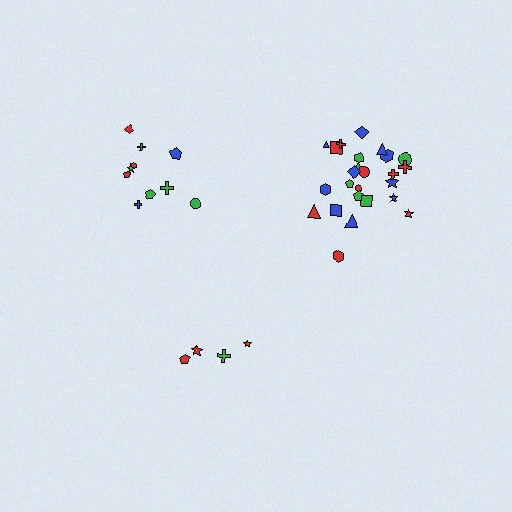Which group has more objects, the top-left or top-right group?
The top-right group.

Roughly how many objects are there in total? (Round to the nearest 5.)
Roughly 40 objects in total.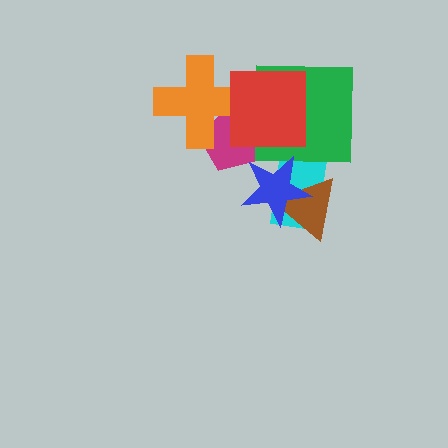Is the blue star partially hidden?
No, no other shape covers it.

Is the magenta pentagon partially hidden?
Yes, it is partially covered by another shape.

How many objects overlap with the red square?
3 objects overlap with the red square.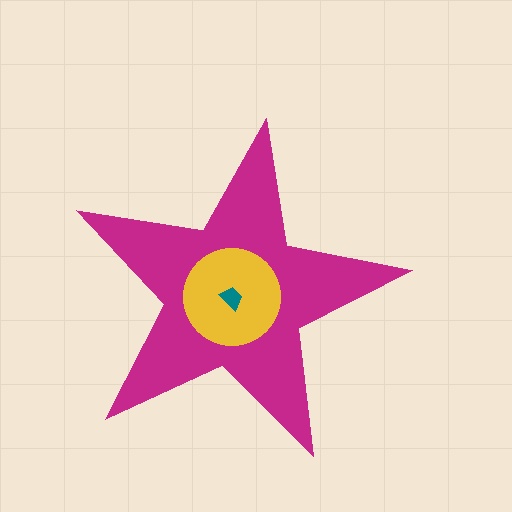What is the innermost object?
The teal trapezoid.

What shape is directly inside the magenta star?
The yellow circle.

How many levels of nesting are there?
3.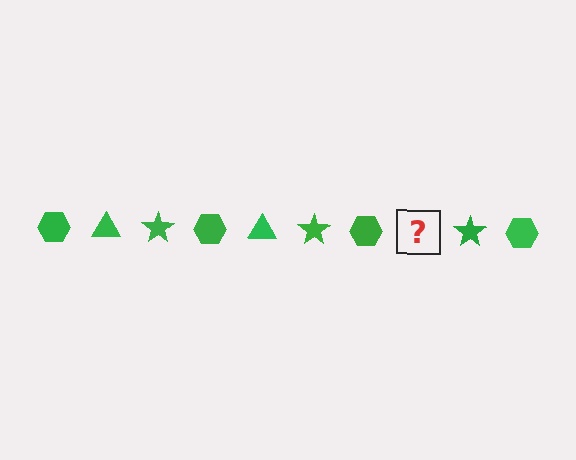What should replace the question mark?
The question mark should be replaced with a green triangle.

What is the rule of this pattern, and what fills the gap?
The rule is that the pattern cycles through hexagon, triangle, star shapes in green. The gap should be filled with a green triangle.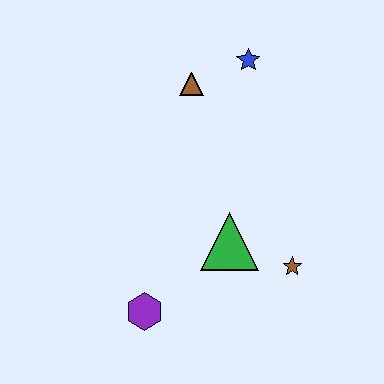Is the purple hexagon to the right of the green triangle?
No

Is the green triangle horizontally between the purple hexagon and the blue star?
Yes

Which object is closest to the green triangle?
The brown star is closest to the green triangle.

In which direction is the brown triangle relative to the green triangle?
The brown triangle is above the green triangle.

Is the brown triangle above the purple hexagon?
Yes